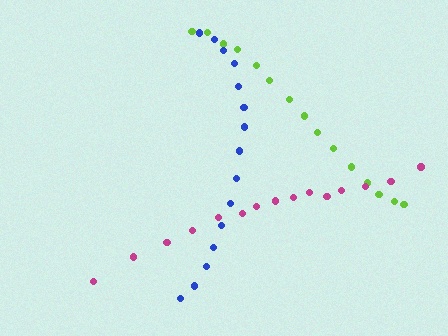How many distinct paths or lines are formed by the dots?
There are 3 distinct paths.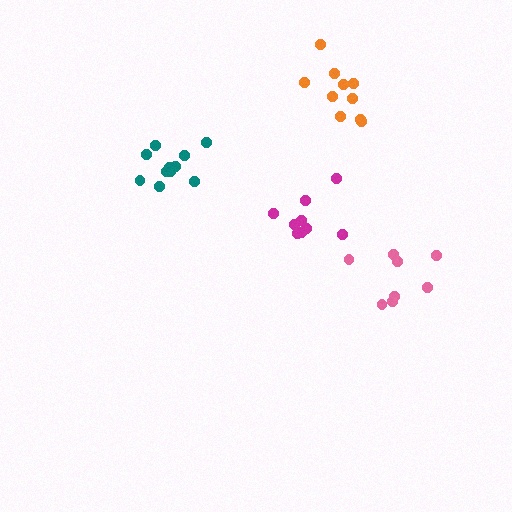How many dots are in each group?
Group 1: 10 dots, Group 2: 9 dots, Group 3: 11 dots, Group 4: 8 dots (38 total).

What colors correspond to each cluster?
The clusters are colored: orange, magenta, teal, pink.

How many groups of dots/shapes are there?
There are 4 groups.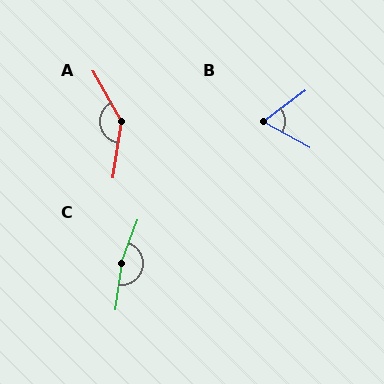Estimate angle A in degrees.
Approximately 142 degrees.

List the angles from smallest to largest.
B (66°), A (142°), C (167°).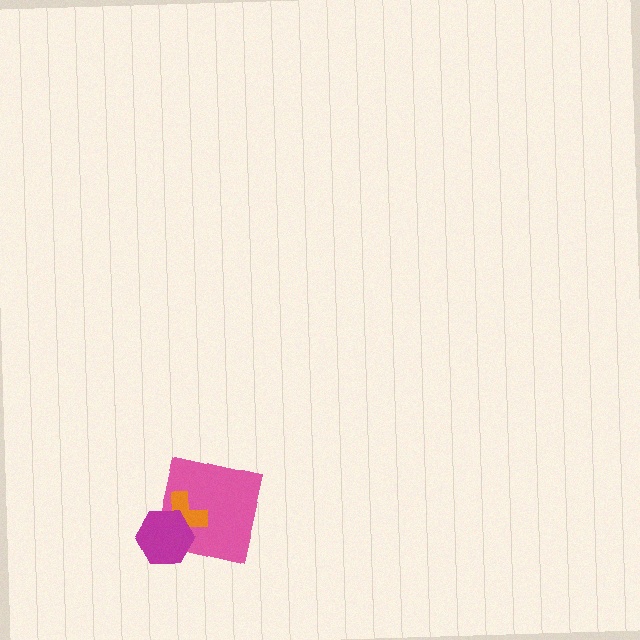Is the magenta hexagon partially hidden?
No, no other shape covers it.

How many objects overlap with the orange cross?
2 objects overlap with the orange cross.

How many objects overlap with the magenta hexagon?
2 objects overlap with the magenta hexagon.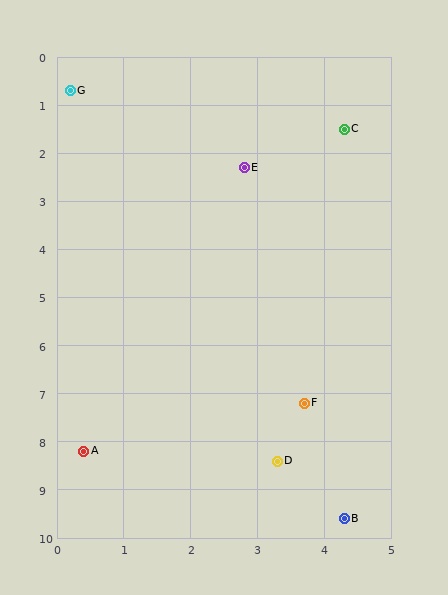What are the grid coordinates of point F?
Point F is at approximately (3.7, 7.2).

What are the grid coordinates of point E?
Point E is at approximately (2.8, 2.3).